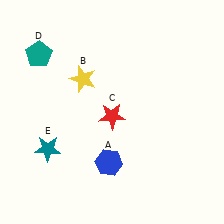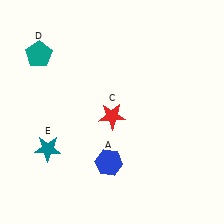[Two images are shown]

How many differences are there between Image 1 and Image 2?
There is 1 difference between the two images.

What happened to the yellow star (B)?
The yellow star (B) was removed in Image 2. It was in the top-left area of Image 1.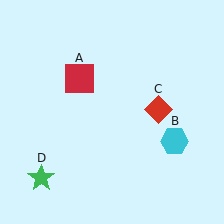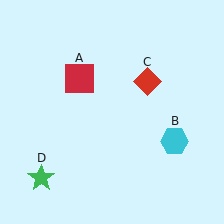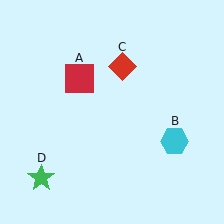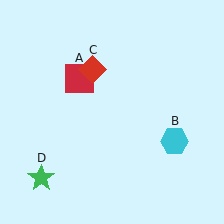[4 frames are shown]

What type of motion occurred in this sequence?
The red diamond (object C) rotated counterclockwise around the center of the scene.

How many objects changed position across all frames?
1 object changed position: red diamond (object C).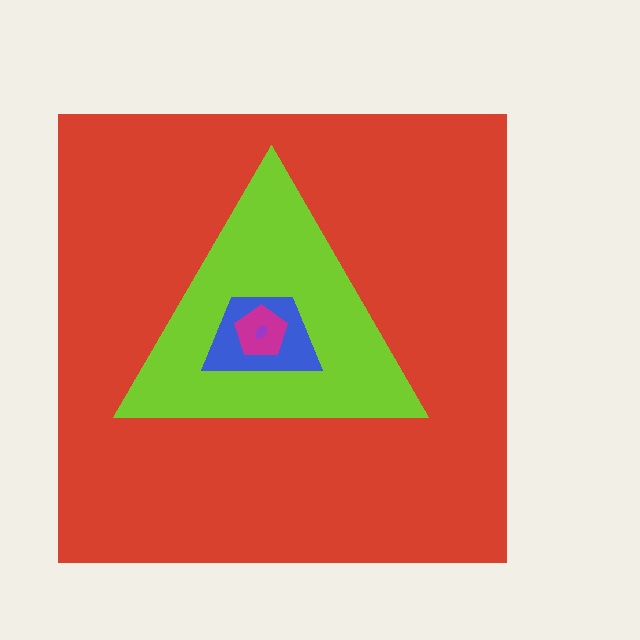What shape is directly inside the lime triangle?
The blue trapezoid.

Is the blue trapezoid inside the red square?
Yes.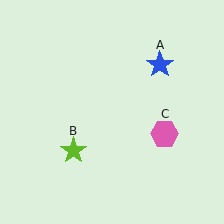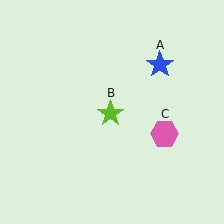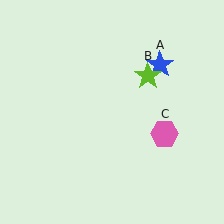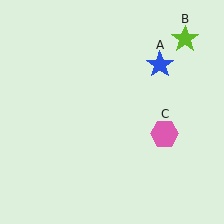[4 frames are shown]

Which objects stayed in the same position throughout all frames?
Blue star (object A) and pink hexagon (object C) remained stationary.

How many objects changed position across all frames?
1 object changed position: lime star (object B).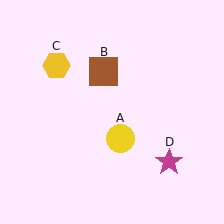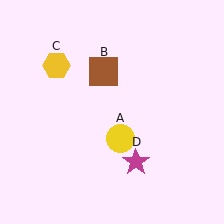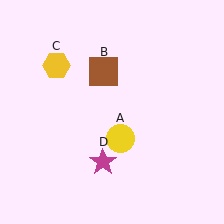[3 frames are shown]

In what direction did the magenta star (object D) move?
The magenta star (object D) moved left.